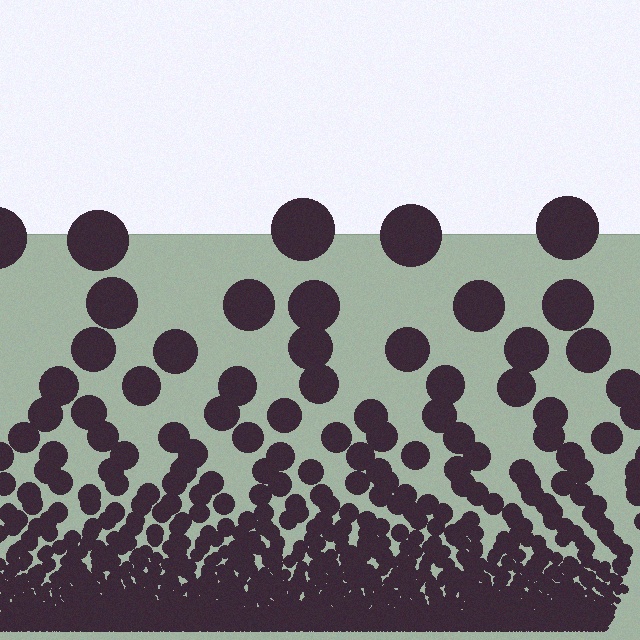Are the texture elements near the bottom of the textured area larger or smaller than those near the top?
Smaller. The gradient is inverted — elements near the bottom are smaller and denser.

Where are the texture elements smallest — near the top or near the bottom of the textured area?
Near the bottom.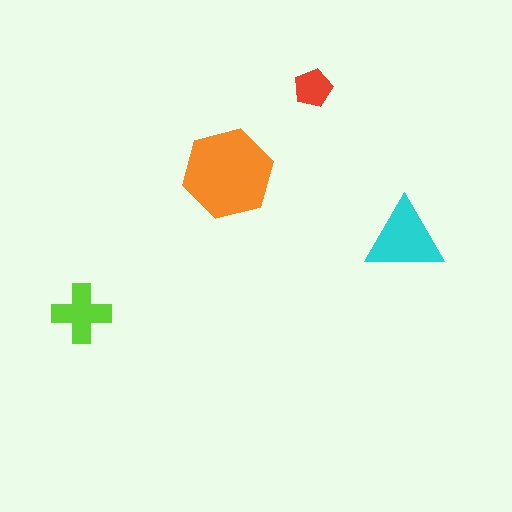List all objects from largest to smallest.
The orange hexagon, the cyan triangle, the lime cross, the red pentagon.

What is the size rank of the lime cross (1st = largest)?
3rd.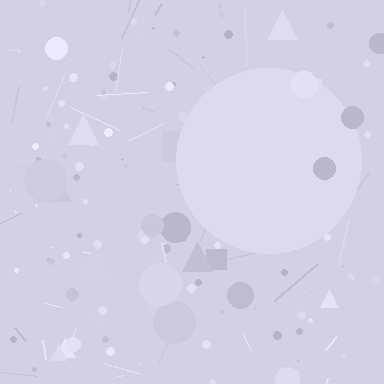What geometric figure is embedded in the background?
A circle is embedded in the background.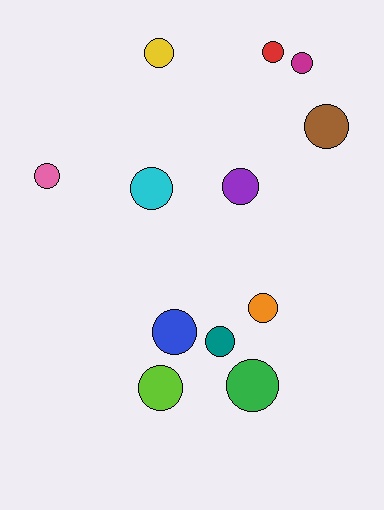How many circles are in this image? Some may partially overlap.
There are 12 circles.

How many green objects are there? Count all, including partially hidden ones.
There is 1 green object.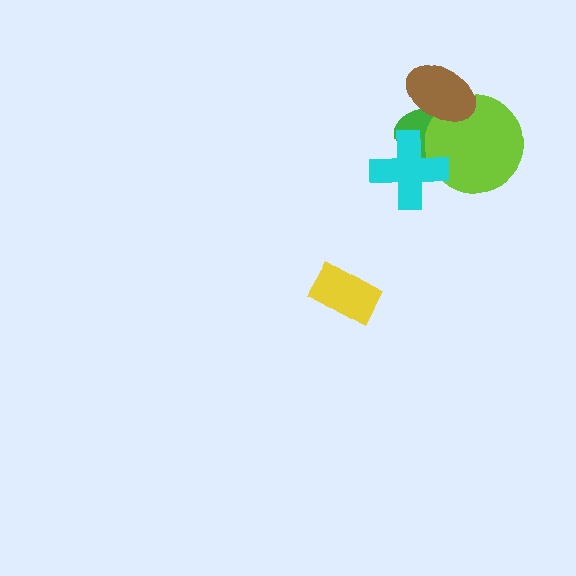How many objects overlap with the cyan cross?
2 objects overlap with the cyan cross.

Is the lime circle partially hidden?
Yes, it is partially covered by another shape.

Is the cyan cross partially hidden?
No, no other shape covers it.